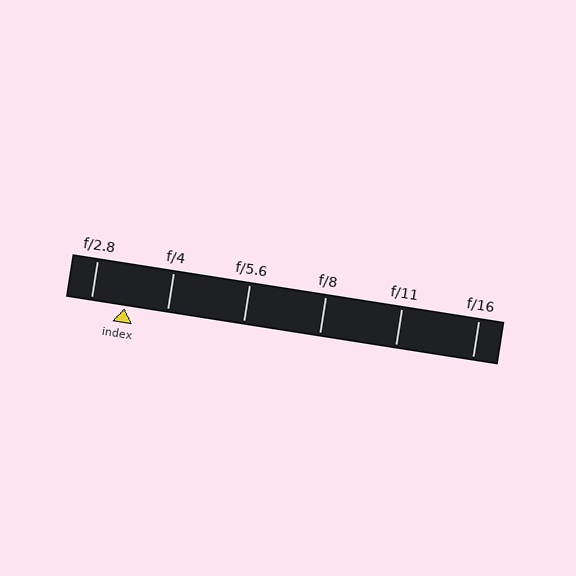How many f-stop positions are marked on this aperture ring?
There are 6 f-stop positions marked.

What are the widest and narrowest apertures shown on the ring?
The widest aperture shown is f/2.8 and the narrowest is f/16.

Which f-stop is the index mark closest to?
The index mark is closest to f/2.8.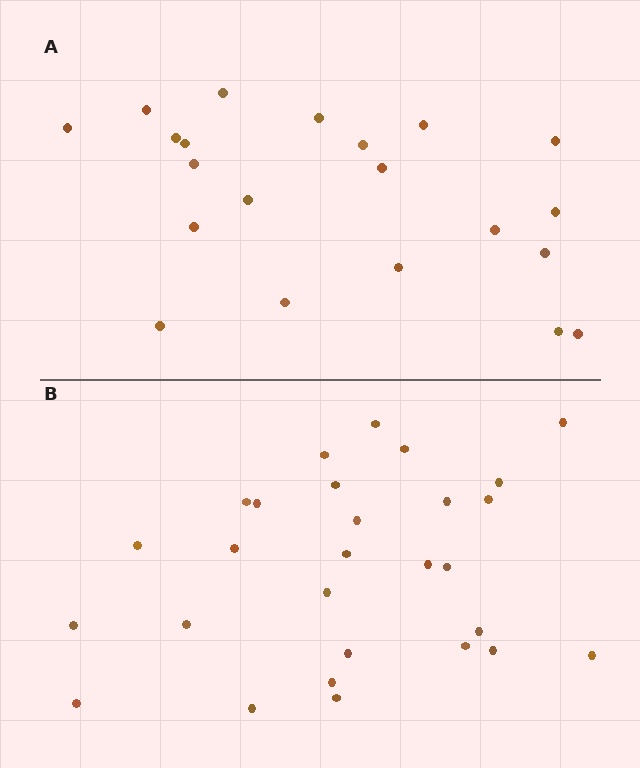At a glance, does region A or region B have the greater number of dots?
Region B (the bottom region) has more dots.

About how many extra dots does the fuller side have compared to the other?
Region B has roughly 8 or so more dots than region A.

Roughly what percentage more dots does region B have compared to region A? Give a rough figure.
About 35% more.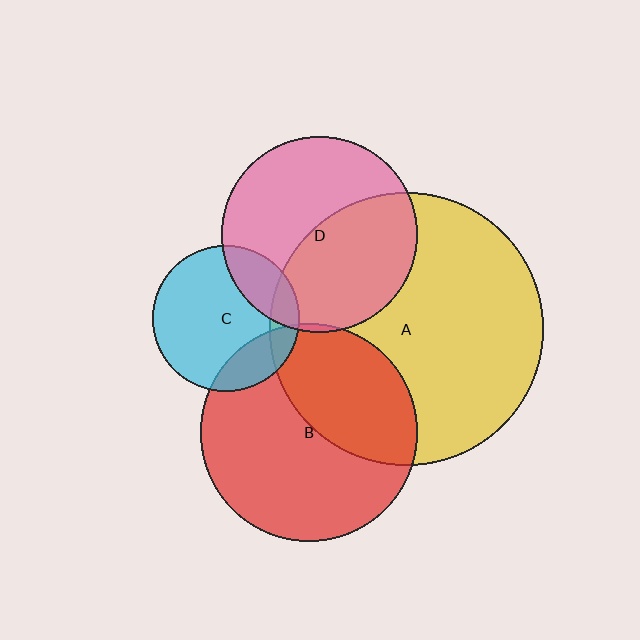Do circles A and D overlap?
Yes.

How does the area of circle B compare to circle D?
Approximately 1.2 times.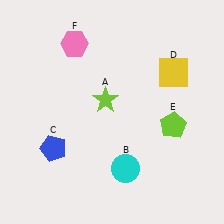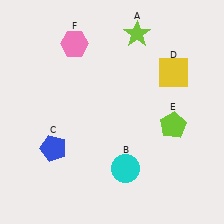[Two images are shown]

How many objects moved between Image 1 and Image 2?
1 object moved between the two images.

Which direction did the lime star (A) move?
The lime star (A) moved up.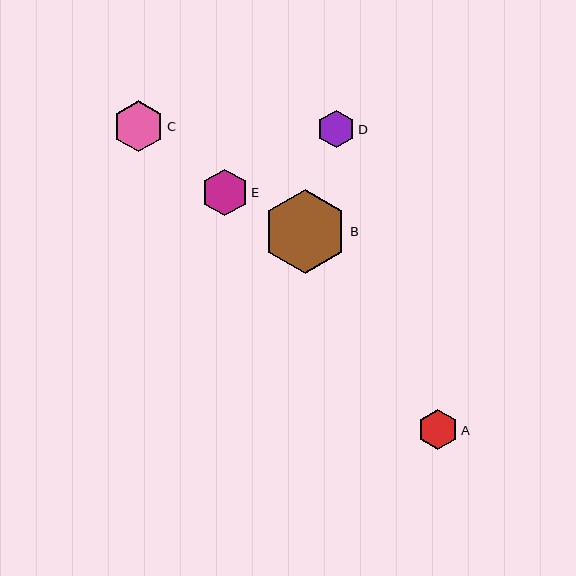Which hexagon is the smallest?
Hexagon D is the smallest with a size of approximately 37 pixels.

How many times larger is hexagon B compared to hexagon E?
Hexagon B is approximately 1.8 times the size of hexagon E.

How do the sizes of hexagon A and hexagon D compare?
Hexagon A and hexagon D are approximately the same size.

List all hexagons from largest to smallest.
From largest to smallest: B, C, E, A, D.